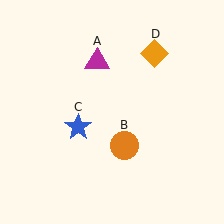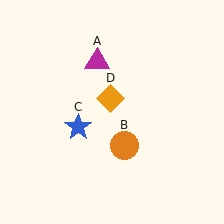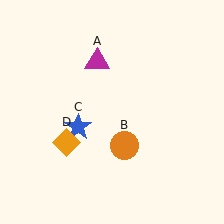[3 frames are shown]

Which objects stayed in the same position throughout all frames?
Magenta triangle (object A) and orange circle (object B) and blue star (object C) remained stationary.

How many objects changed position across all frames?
1 object changed position: orange diamond (object D).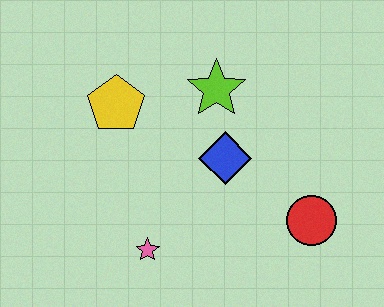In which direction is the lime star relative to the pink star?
The lime star is above the pink star.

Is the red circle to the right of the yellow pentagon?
Yes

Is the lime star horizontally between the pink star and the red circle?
Yes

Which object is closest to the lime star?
The blue diamond is closest to the lime star.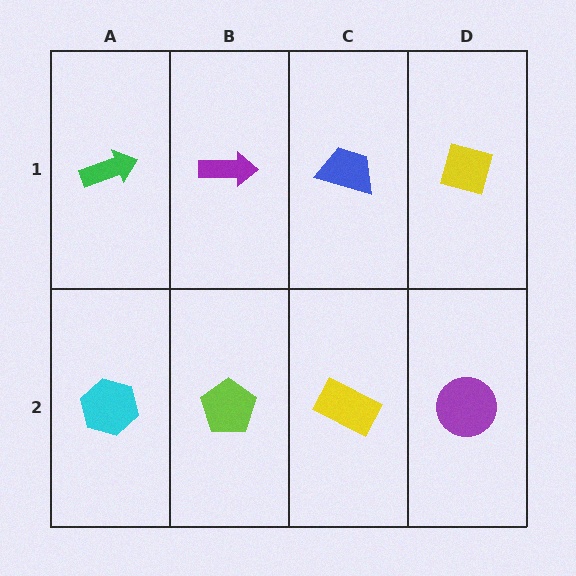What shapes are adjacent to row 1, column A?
A cyan hexagon (row 2, column A), a purple arrow (row 1, column B).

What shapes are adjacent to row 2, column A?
A green arrow (row 1, column A), a lime pentagon (row 2, column B).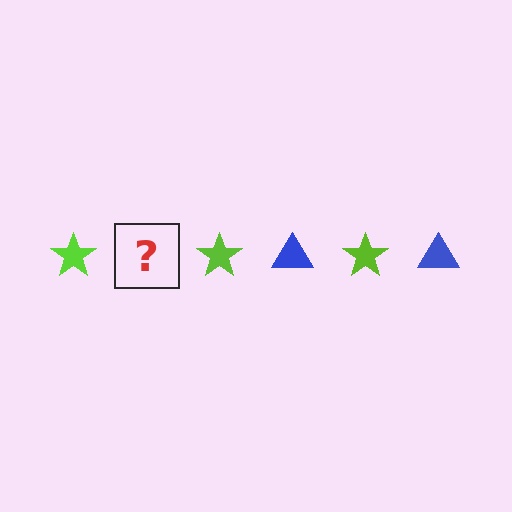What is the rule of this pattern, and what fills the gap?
The rule is that the pattern alternates between lime star and blue triangle. The gap should be filled with a blue triangle.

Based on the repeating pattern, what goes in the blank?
The blank should be a blue triangle.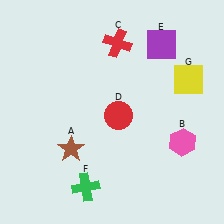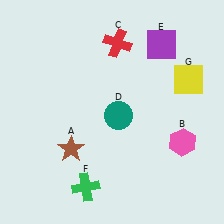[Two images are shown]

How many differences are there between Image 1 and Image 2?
There is 1 difference between the two images.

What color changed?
The circle (D) changed from red in Image 1 to teal in Image 2.